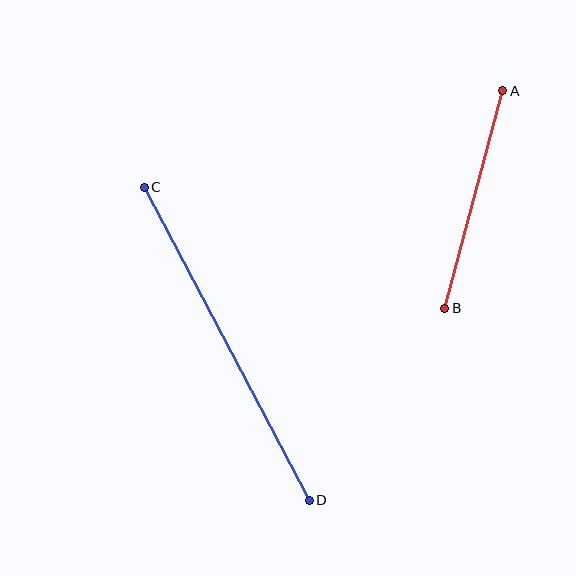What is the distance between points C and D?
The distance is approximately 354 pixels.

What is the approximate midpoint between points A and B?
The midpoint is at approximately (474, 199) pixels.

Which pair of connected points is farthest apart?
Points C and D are farthest apart.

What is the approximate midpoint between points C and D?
The midpoint is at approximately (227, 344) pixels.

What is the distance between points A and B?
The distance is approximately 225 pixels.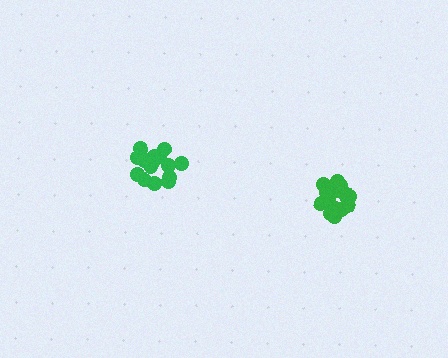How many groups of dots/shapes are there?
There are 2 groups.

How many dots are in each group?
Group 1: 19 dots, Group 2: 20 dots (39 total).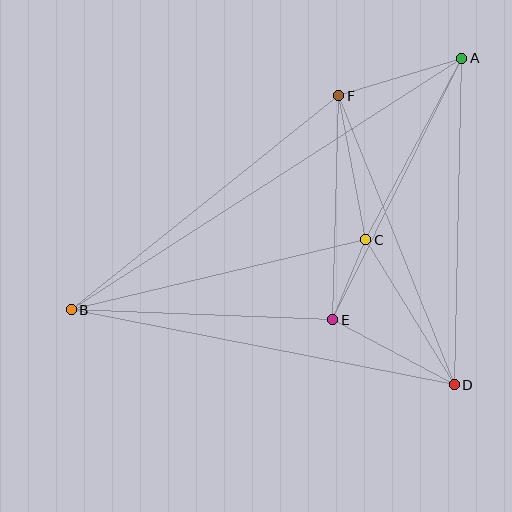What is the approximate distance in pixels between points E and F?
The distance between E and F is approximately 224 pixels.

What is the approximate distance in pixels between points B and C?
The distance between B and C is approximately 302 pixels.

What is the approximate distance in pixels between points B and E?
The distance between B and E is approximately 262 pixels.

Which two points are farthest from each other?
Points A and B are farthest from each other.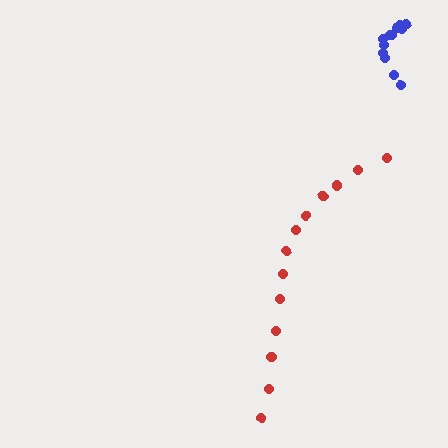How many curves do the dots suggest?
There are 2 distinct paths.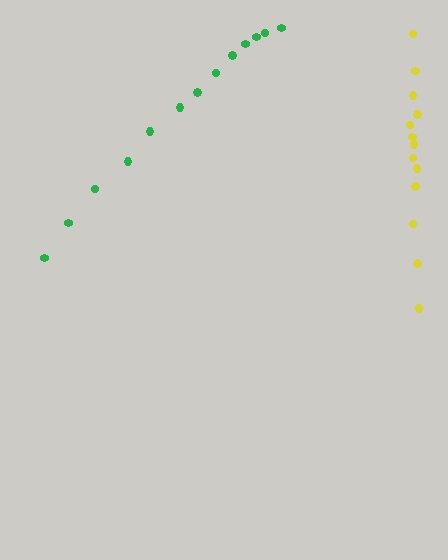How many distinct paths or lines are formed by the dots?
There are 2 distinct paths.